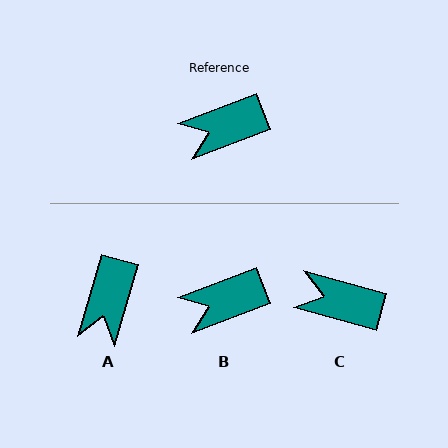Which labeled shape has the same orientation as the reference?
B.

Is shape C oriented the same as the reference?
No, it is off by about 36 degrees.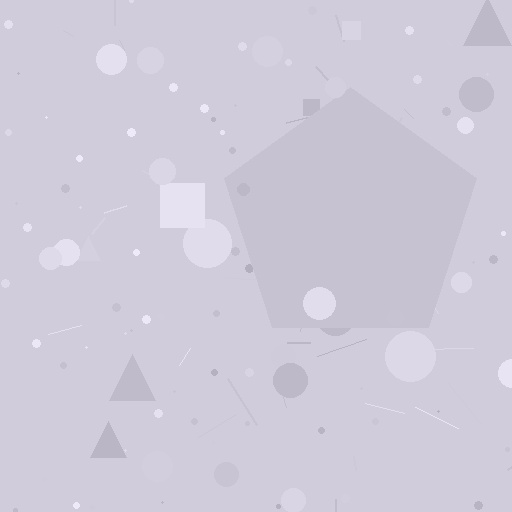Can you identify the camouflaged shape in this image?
The camouflaged shape is a pentagon.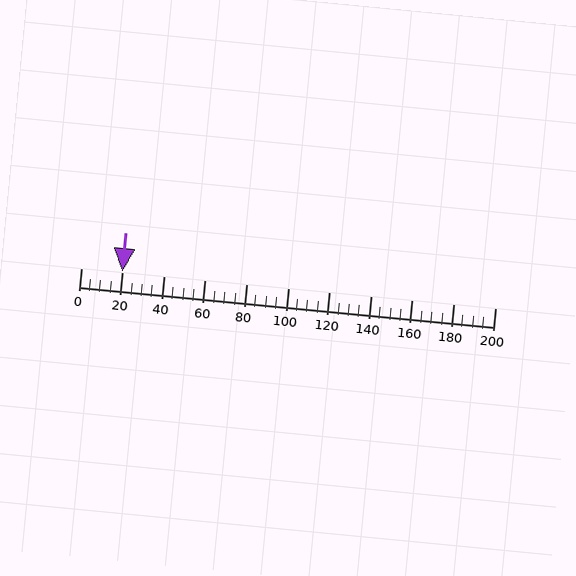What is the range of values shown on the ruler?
The ruler shows values from 0 to 200.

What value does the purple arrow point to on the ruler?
The purple arrow points to approximately 20.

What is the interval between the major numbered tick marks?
The major tick marks are spaced 20 units apart.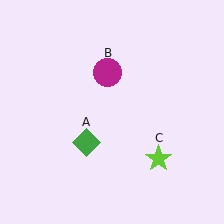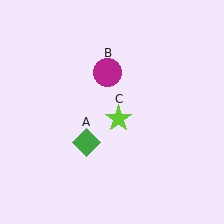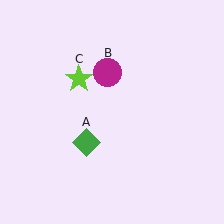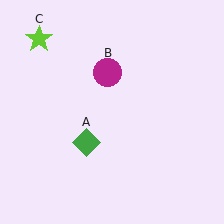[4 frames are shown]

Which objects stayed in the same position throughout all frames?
Green diamond (object A) and magenta circle (object B) remained stationary.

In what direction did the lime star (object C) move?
The lime star (object C) moved up and to the left.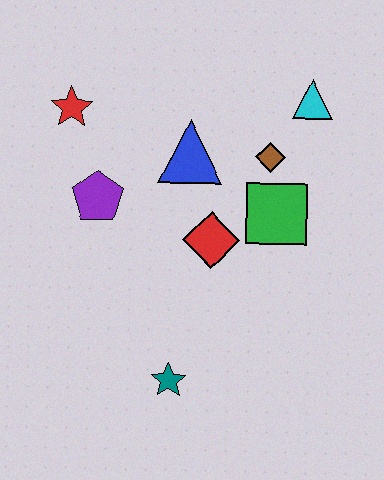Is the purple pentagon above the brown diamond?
No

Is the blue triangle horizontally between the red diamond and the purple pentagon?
Yes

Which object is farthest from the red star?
The teal star is farthest from the red star.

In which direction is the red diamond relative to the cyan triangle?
The red diamond is below the cyan triangle.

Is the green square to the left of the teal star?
No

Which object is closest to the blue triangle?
The brown diamond is closest to the blue triangle.